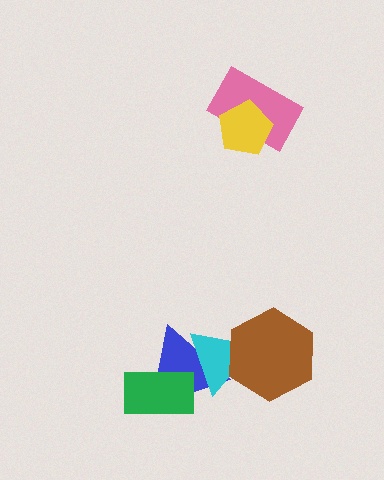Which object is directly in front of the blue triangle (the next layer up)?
The cyan triangle is directly in front of the blue triangle.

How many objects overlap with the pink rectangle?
1 object overlaps with the pink rectangle.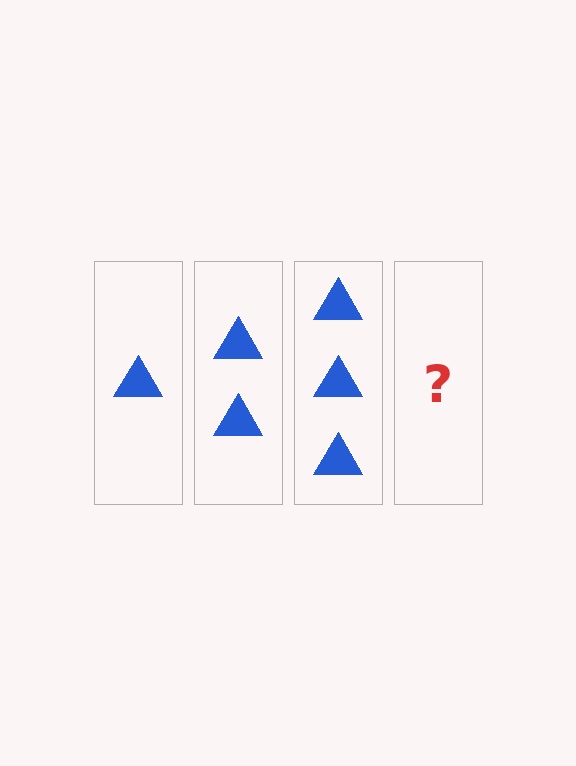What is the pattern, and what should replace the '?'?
The pattern is that each step adds one more triangle. The '?' should be 4 triangles.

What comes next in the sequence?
The next element should be 4 triangles.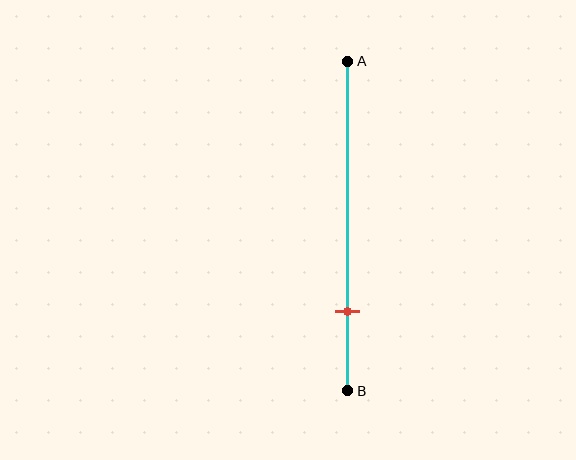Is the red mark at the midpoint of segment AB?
No, the mark is at about 75% from A, not at the 50% midpoint.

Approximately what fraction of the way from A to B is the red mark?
The red mark is approximately 75% of the way from A to B.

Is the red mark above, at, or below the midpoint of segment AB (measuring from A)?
The red mark is below the midpoint of segment AB.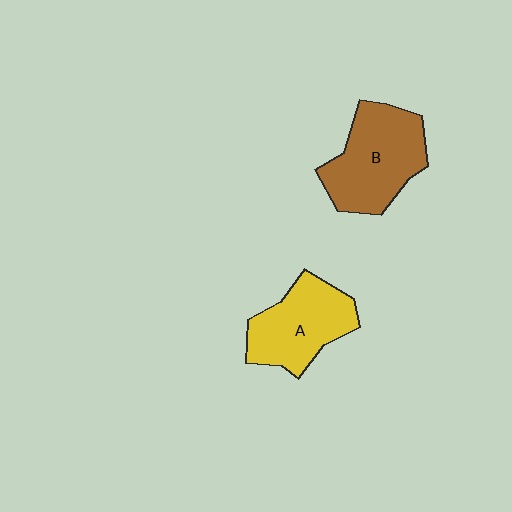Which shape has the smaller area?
Shape A (yellow).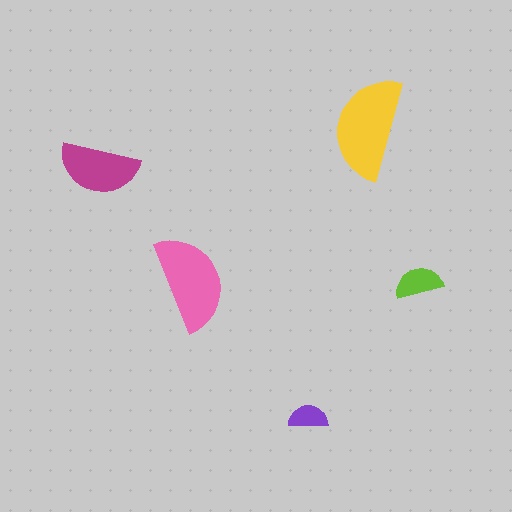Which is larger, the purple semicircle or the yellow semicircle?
The yellow one.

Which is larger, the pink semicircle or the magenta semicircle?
The pink one.